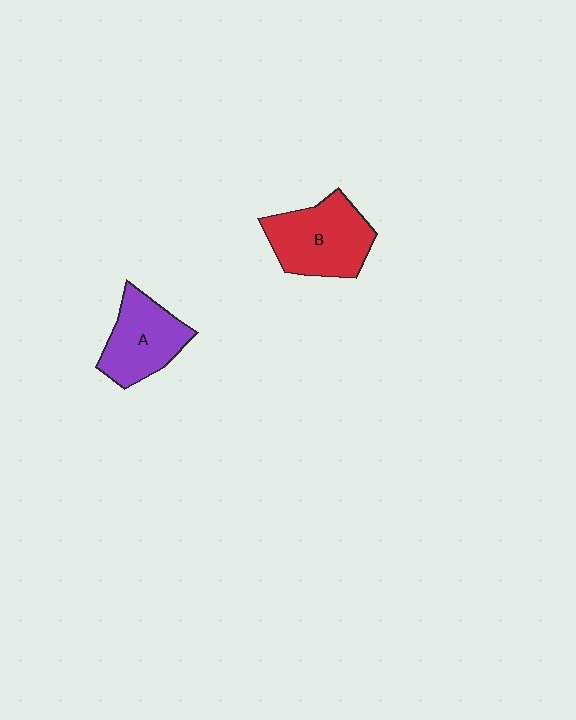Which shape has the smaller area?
Shape A (purple).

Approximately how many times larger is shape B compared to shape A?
Approximately 1.2 times.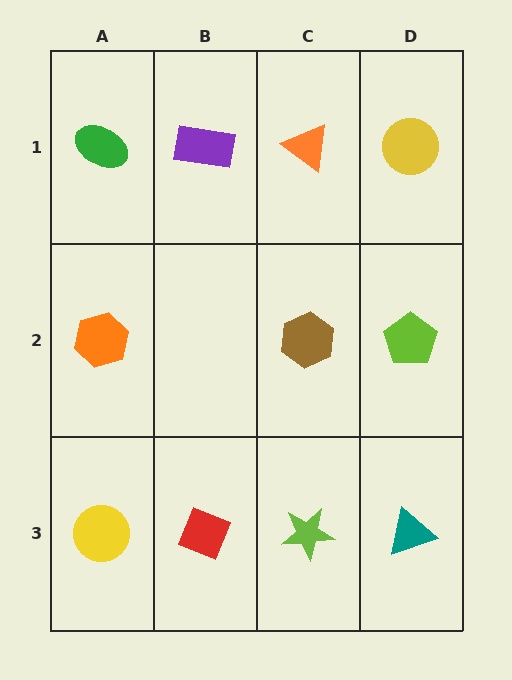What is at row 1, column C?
An orange triangle.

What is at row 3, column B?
A red diamond.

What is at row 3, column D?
A teal triangle.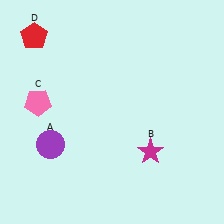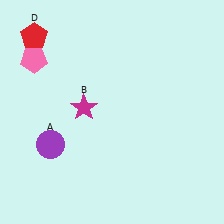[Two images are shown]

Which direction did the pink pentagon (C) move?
The pink pentagon (C) moved up.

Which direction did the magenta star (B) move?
The magenta star (B) moved left.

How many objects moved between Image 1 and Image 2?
2 objects moved between the two images.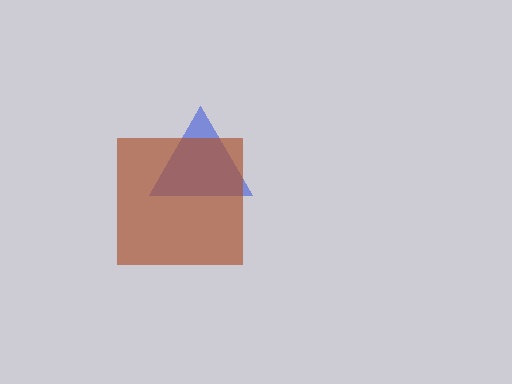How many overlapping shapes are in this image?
There are 2 overlapping shapes in the image.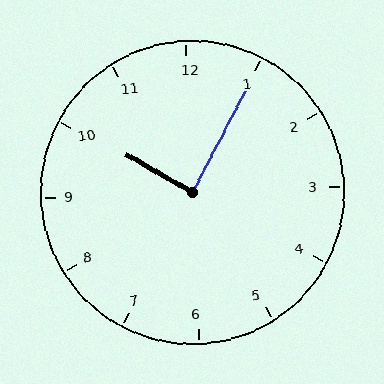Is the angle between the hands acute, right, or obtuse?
It is right.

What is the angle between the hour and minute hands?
Approximately 88 degrees.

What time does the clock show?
10:05.